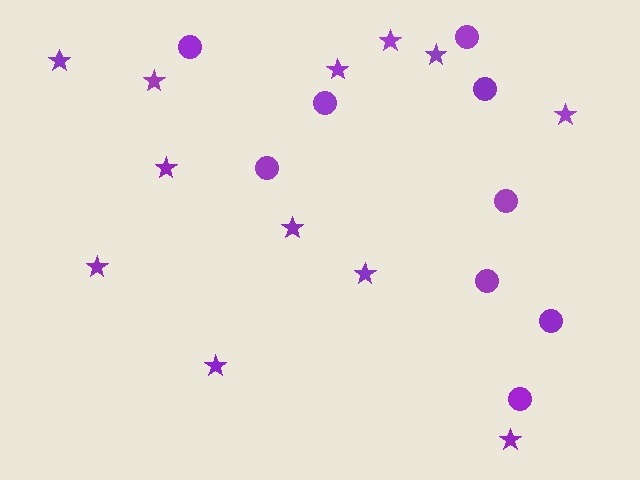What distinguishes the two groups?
There are 2 groups: one group of stars (12) and one group of circles (9).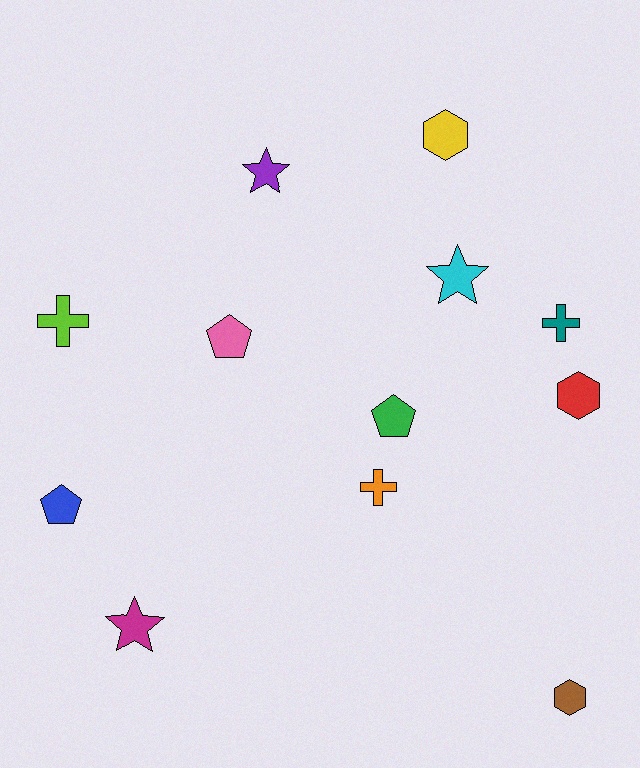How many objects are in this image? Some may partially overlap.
There are 12 objects.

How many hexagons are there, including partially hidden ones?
There are 3 hexagons.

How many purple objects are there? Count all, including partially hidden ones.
There is 1 purple object.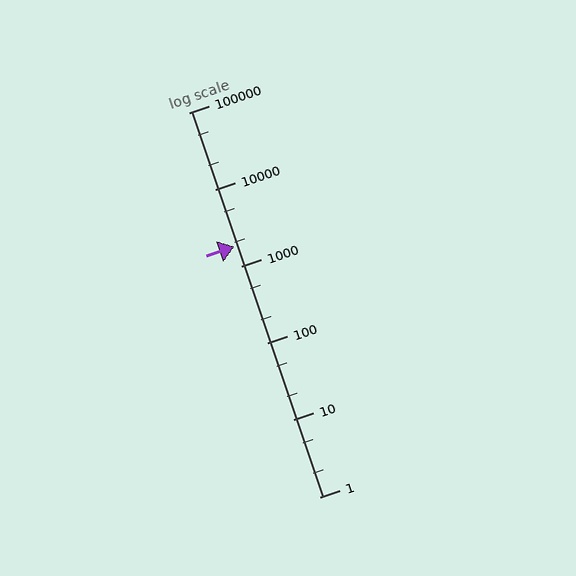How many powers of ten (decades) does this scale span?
The scale spans 5 decades, from 1 to 100000.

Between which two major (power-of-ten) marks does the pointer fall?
The pointer is between 1000 and 10000.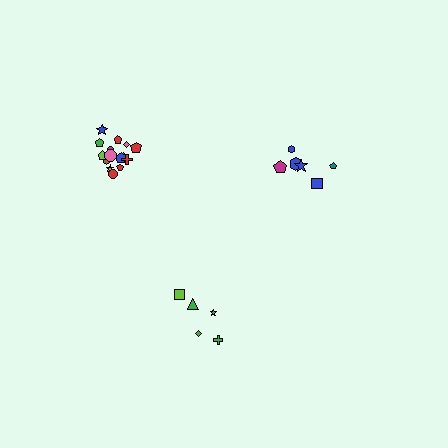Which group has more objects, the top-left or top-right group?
The top-left group.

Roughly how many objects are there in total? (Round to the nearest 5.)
Roughly 25 objects in total.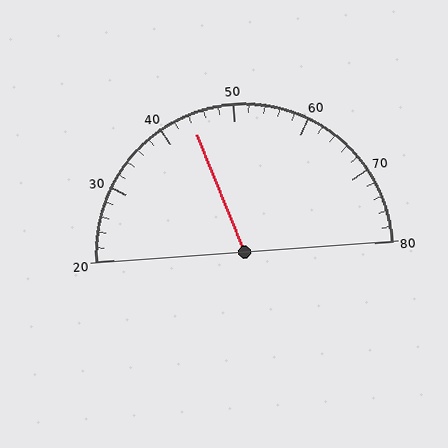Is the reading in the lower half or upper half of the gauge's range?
The reading is in the lower half of the range (20 to 80).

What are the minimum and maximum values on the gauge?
The gauge ranges from 20 to 80.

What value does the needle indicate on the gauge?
The needle indicates approximately 44.